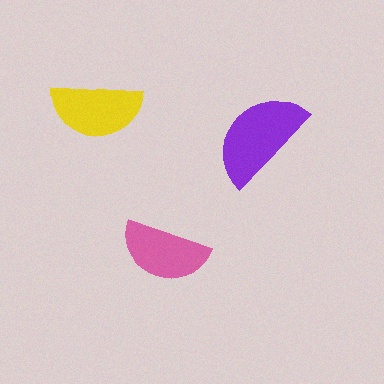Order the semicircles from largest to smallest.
the purple one, the yellow one, the pink one.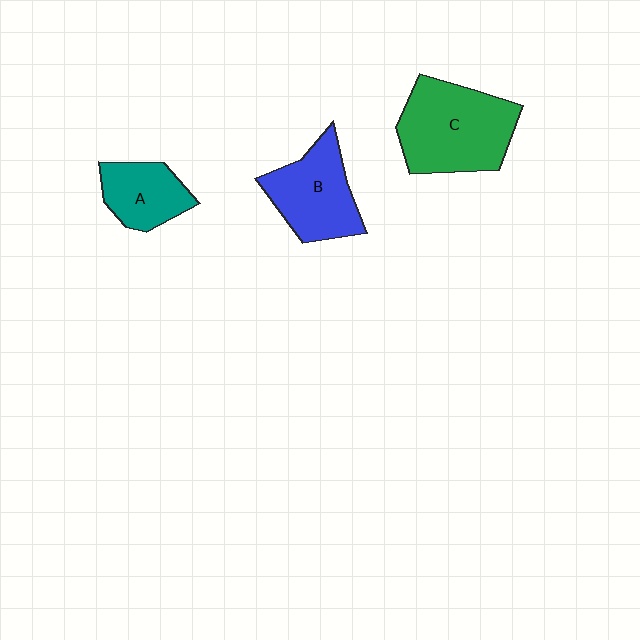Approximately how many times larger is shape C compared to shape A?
Approximately 1.9 times.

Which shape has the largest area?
Shape C (green).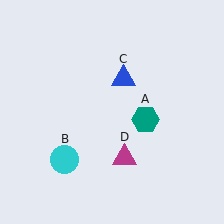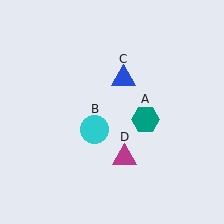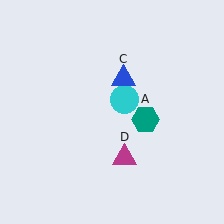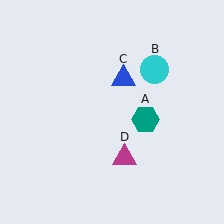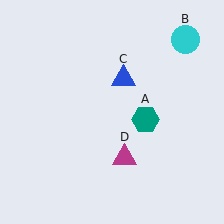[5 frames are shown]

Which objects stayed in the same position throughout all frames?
Teal hexagon (object A) and blue triangle (object C) and magenta triangle (object D) remained stationary.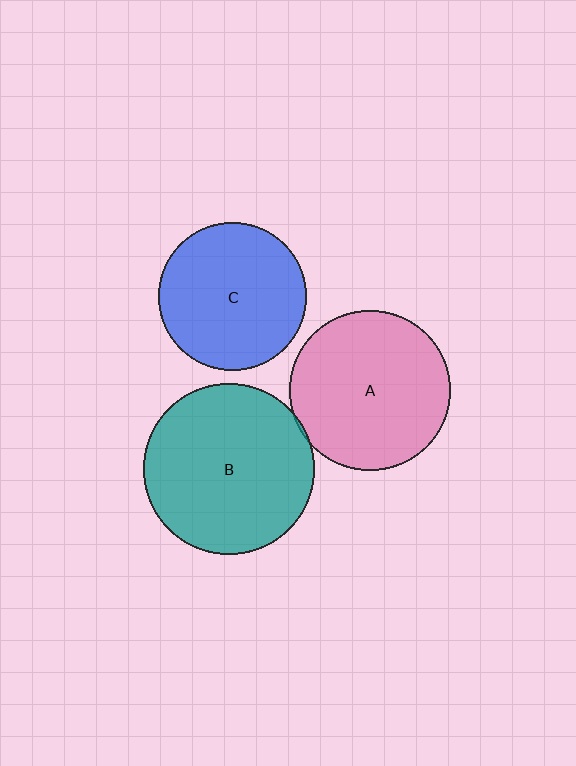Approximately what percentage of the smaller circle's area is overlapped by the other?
Approximately 5%.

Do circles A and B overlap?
Yes.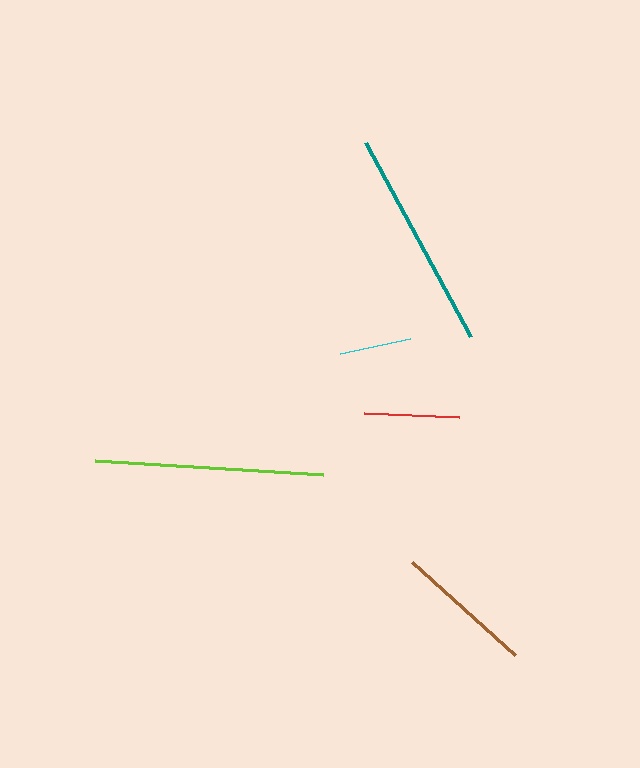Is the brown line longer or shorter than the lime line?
The lime line is longer than the brown line.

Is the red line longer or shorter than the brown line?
The brown line is longer than the red line.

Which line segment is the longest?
The lime line is the longest at approximately 229 pixels.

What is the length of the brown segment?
The brown segment is approximately 139 pixels long.